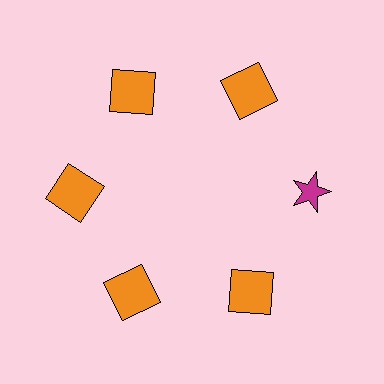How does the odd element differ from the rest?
It differs in both color (magenta instead of orange) and shape (star instead of square).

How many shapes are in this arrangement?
There are 6 shapes arranged in a ring pattern.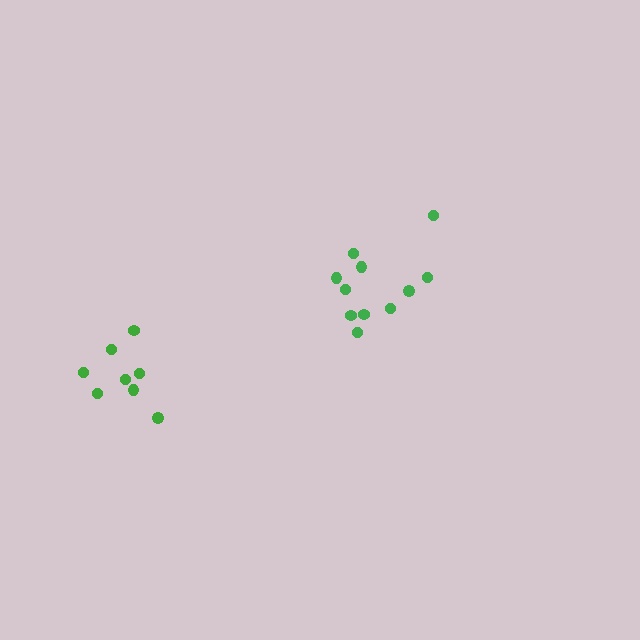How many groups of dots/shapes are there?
There are 2 groups.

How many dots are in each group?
Group 1: 11 dots, Group 2: 8 dots (19 total).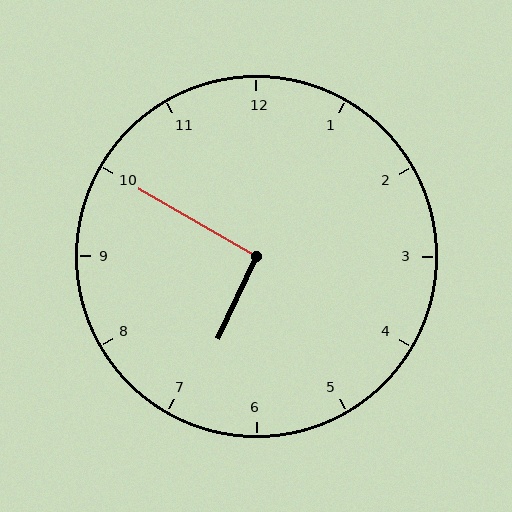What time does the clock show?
6:50.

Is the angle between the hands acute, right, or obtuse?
It is right.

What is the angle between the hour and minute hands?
Approximately 95 degrees.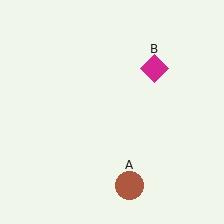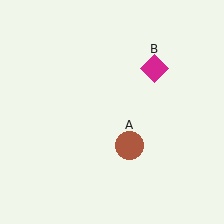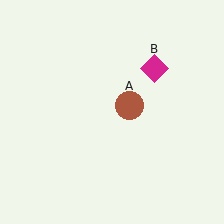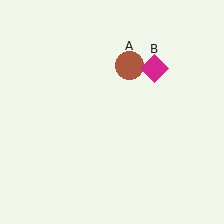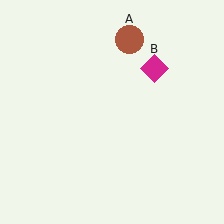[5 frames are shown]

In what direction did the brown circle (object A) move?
The brown circle (object A) moved up.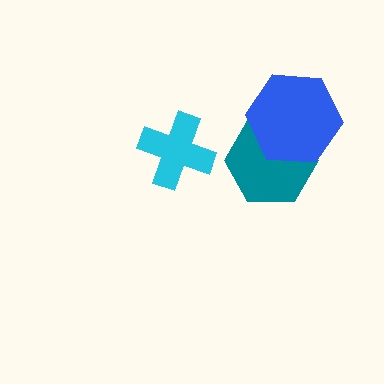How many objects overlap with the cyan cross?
0 objects overlap with the cyan cross.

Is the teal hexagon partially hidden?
Yes, it is partially covered by another shape.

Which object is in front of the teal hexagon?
The blue hexagon is in front of the teal hexagon.